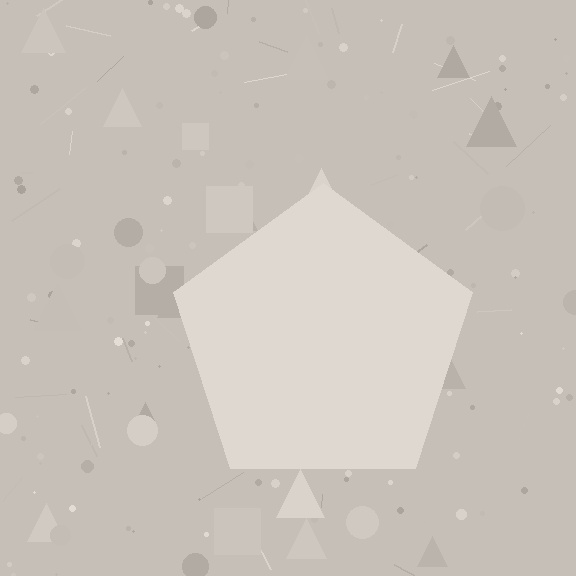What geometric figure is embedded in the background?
A pentagon is embedded in the background.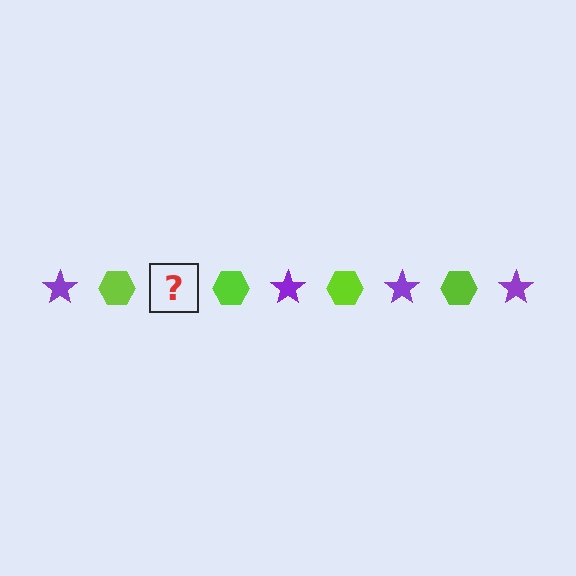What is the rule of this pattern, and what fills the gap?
The rule is that the pattern alternates between purple star and lime hexagon. The gap should be filled with a purple star.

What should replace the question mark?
The question mark should be replaced with a purple star.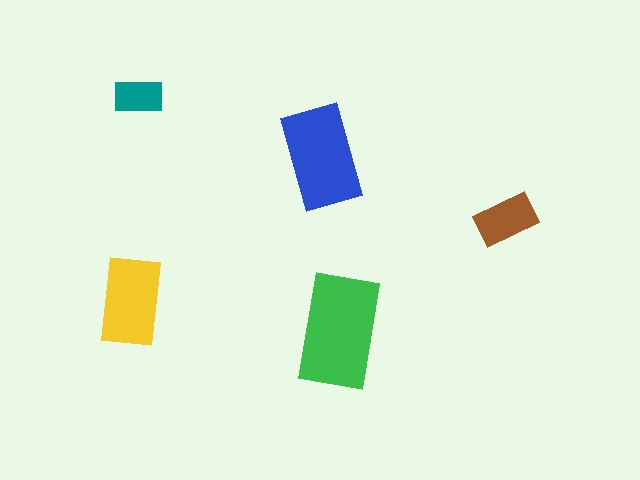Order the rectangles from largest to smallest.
the green one, the blue one, the yellow one, the brown one, the teal one.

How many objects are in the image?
There are 5 objects in the image.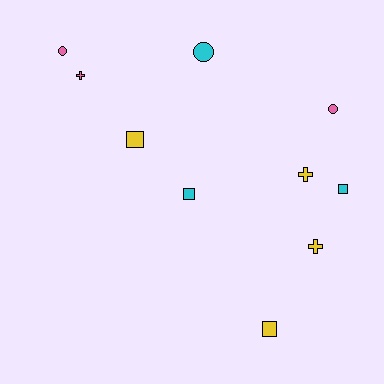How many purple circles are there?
There are no purple circles.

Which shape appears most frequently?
Square, with 4 objects.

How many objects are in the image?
There are 10 objects.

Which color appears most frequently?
Yellow, with 4 objects.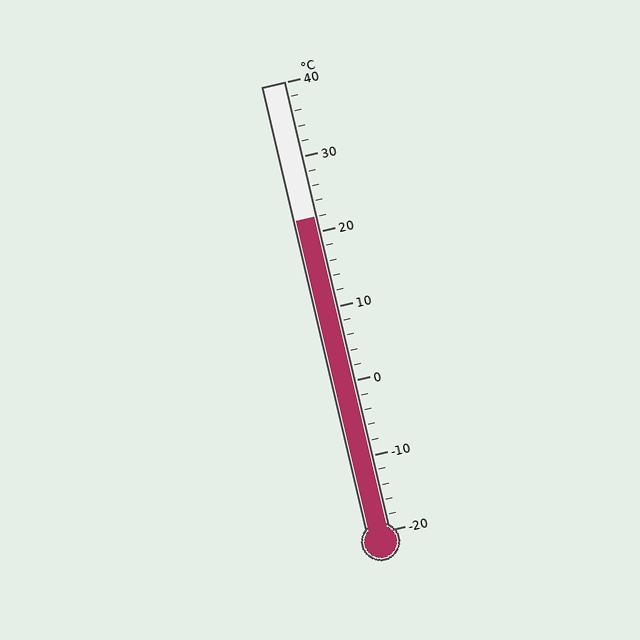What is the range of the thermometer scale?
The thermometer scale ranges from -20°C to 40°C.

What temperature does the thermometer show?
The thermometer shows approximately 22°C.